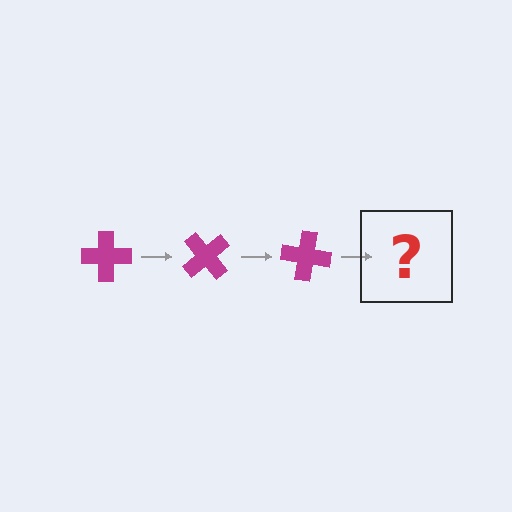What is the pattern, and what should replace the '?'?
The pattern is that the cross rotates 50 degrees each step. The '?' should be a magenta cross rotated 150 degrees.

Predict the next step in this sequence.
The next step is a magenta cross rotated 150 degrees.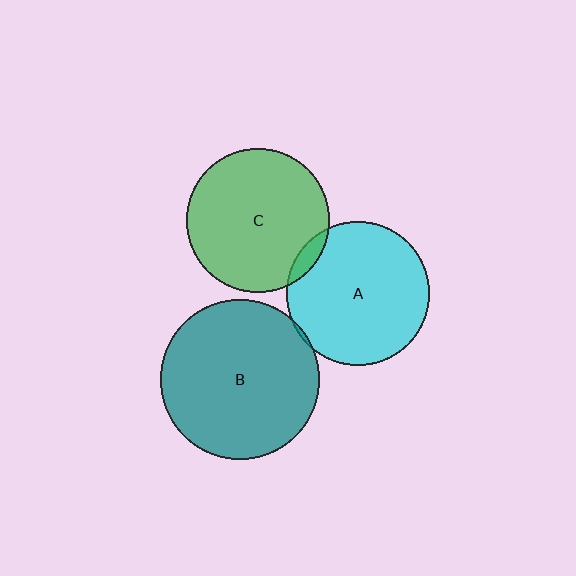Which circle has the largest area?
Circle B (teal).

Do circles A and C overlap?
Yes.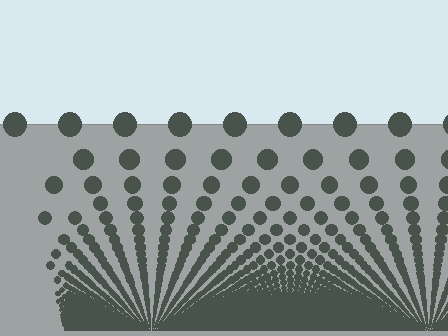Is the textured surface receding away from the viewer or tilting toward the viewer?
The surface appears to tilt toward the viewer. Texture elements get larger and sparser toward the top.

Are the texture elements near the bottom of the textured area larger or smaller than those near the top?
Smaller. The gradient is inverted — elements near the bottom are smaller and denser.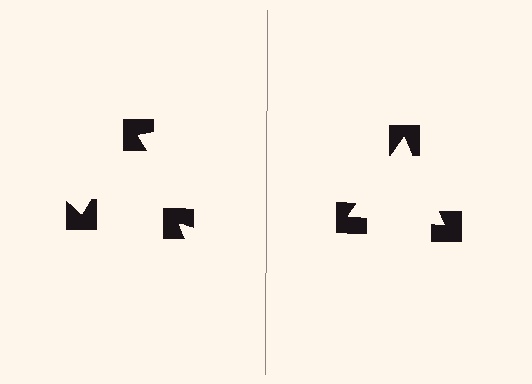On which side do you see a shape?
An illusory triangle appears on the right side. On the left side the wedge cuts are rotated, so no coherent shape forms.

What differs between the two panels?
The notched squares are positioned identically on both sides; only the wedge orientations differ. On the right they align to a triangle; on the left they are misaligned.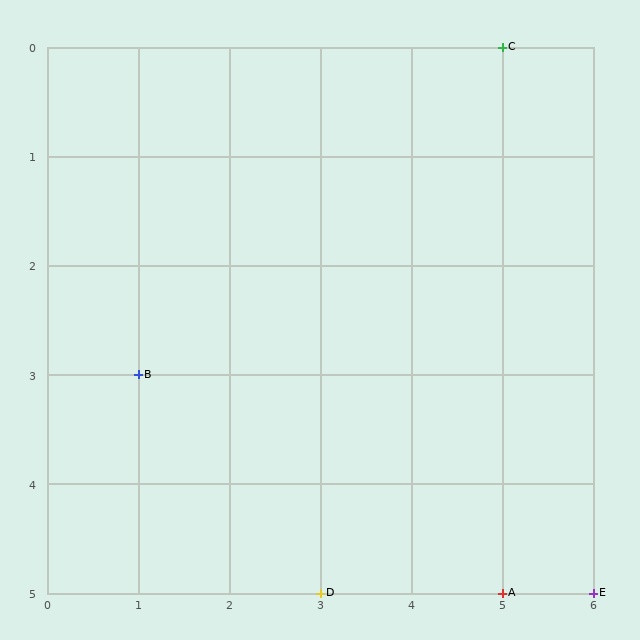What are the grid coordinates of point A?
Point A is at grid coordinates (5, 5).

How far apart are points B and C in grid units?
Points B and C are 4 columns and 3 rows apart (about 5.0 grid units diagonally).